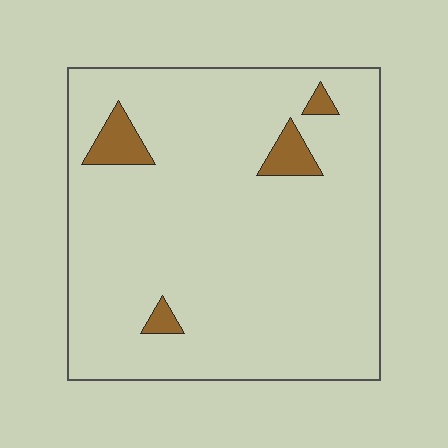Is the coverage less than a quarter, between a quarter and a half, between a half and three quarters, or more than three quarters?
Less than a quarter.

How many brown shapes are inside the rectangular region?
4.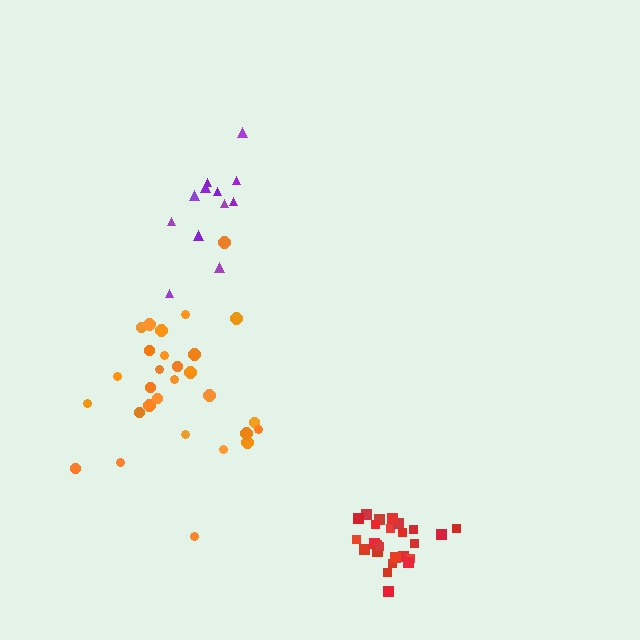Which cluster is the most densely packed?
Red.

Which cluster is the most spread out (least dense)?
Orange.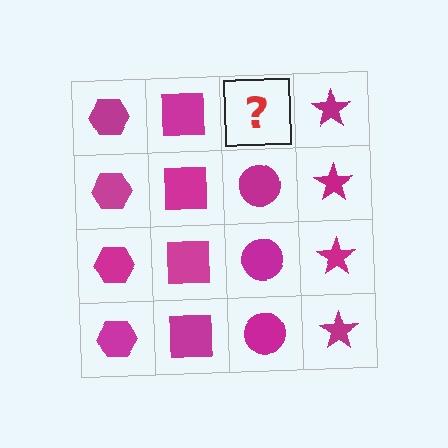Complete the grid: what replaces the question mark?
The question mark should be replaced with a magenta circle.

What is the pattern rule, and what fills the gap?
The rule is that each column has a consistent shape. The gap should be filled with a magenta circle.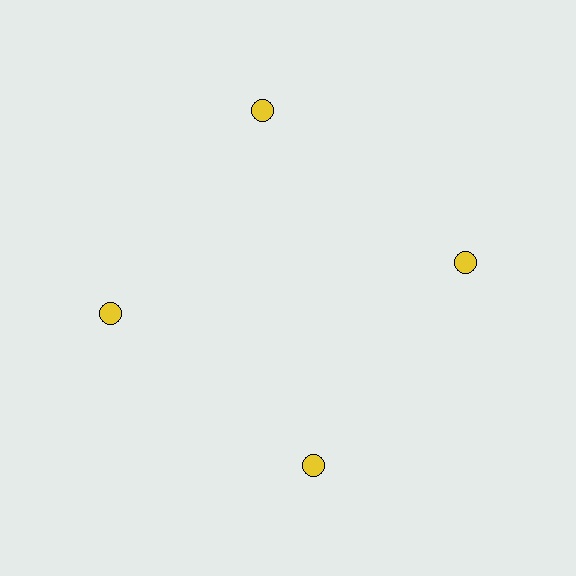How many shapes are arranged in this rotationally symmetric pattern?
There are 4 shapes, arranged in 4 groups of 1.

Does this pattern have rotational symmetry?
Yes, this pattern has 4-fold rotational symmetry. It looks the same after rotating 90 degrees around the center.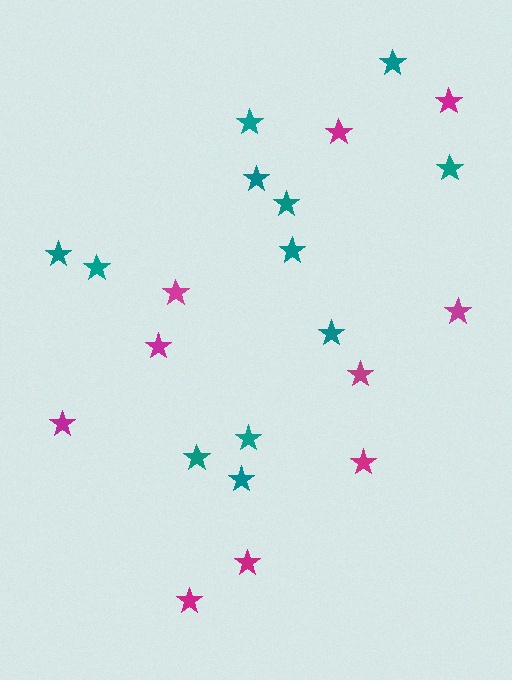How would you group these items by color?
There are 2 groups: one group of teal stars (12) and one group of magenta stars (10).